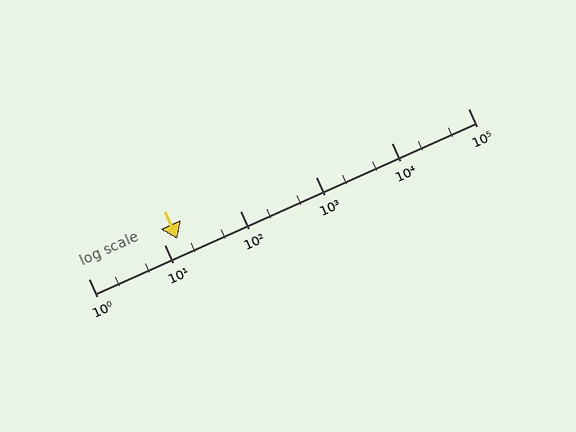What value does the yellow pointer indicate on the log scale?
The pointer indicates approximately 15.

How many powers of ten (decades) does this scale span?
The scale spans 5 decades, from 1 to 100000.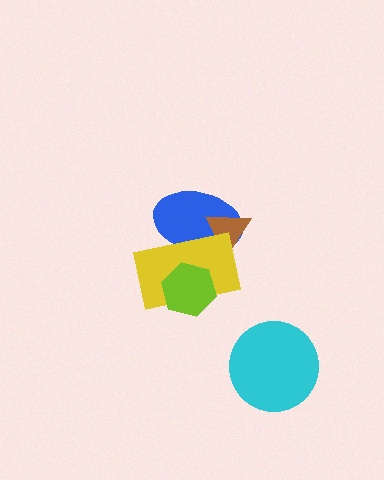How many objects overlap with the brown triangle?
2 objects overlap with the brown triangle.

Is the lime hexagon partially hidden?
No, no other shape covers it.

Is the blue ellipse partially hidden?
Yes, it is partially covered by another shape.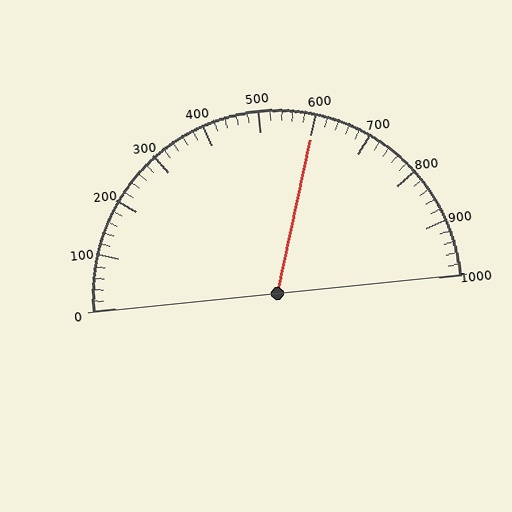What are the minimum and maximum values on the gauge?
The gauge ranges from 0 to 1000.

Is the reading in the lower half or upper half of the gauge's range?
The reading is in the upper half of the range (0 to 1000).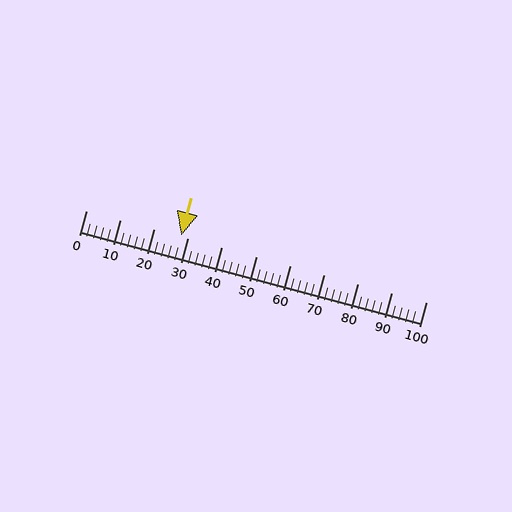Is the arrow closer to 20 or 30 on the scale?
The arrow is closer to 30.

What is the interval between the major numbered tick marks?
The major tick marks are spaced 10 units apart.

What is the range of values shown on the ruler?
The ruler shows values from 0 to 100.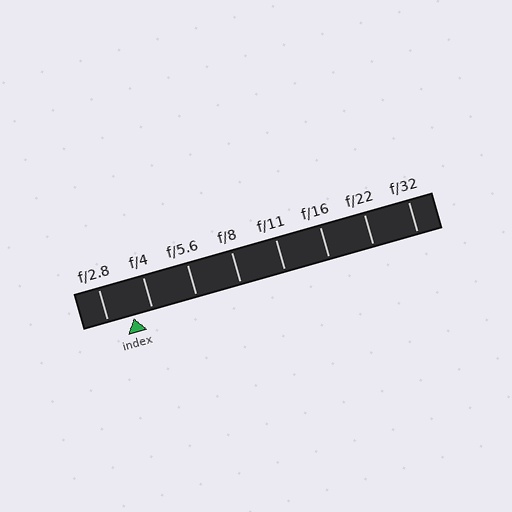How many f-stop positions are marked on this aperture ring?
There are 8 f-stop positions marked.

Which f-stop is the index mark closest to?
The index mark is closest to f/4.